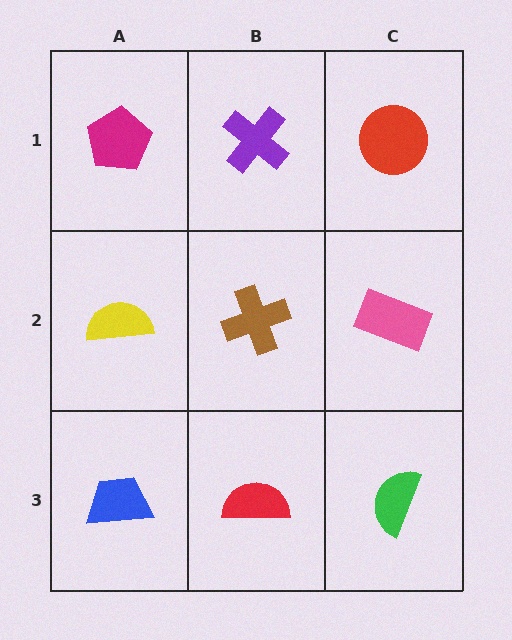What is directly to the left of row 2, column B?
A yellow semicircle.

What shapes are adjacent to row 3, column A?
A yellow semicircle (row 2, column A), a red semicircle (row 3, column B).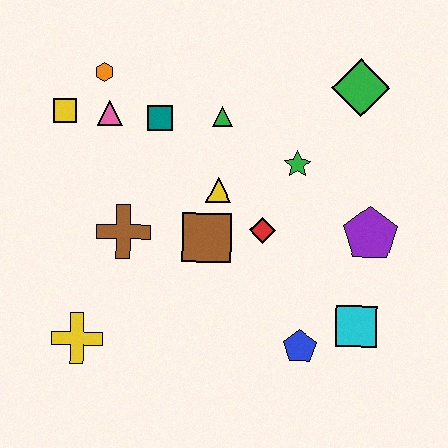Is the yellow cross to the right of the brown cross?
No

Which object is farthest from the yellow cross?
The green diamond is farthest from the yellow cross.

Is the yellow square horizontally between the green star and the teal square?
No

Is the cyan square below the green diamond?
Yes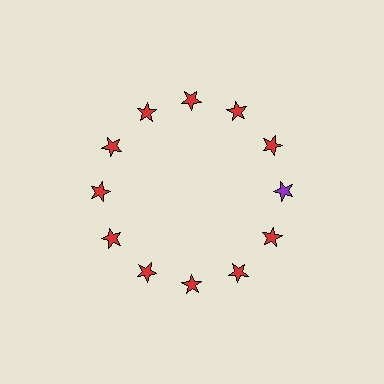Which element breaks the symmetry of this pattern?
The purple star at roughly the 3 o'clock position breaks the symmetry. All other shapes are red stars.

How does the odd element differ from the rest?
It has a different color: purple instead of red.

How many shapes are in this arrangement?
There are 12 shapes arranged in a ring pattern.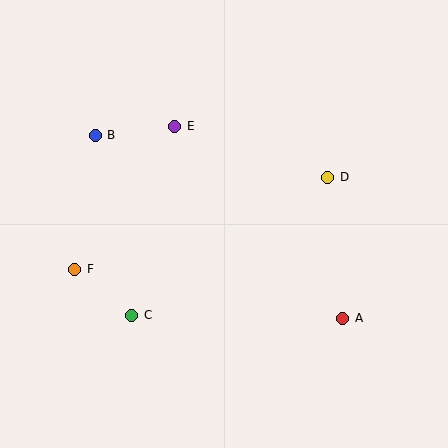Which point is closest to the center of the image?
Point E at (175, 126) is closest to the center.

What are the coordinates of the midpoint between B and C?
The midpoint between B and C is at (113, 225).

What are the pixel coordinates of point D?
Point D is at (328, 177).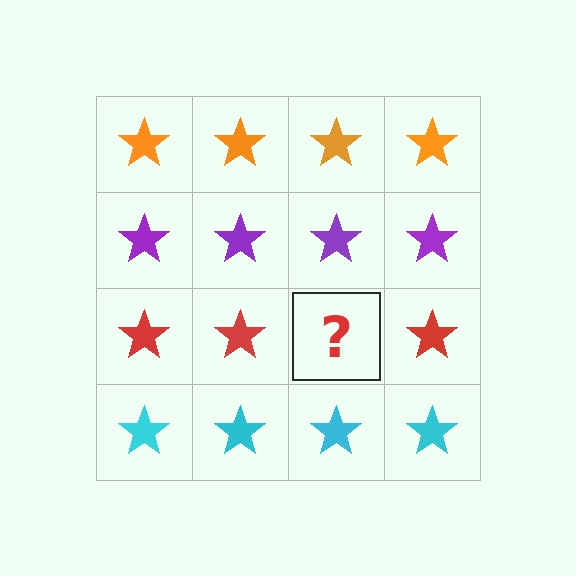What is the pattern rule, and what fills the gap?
The rule is that each row has a consistent color. The gap should be filled with a red star.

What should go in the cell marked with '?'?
The missing cell should contain a red star.